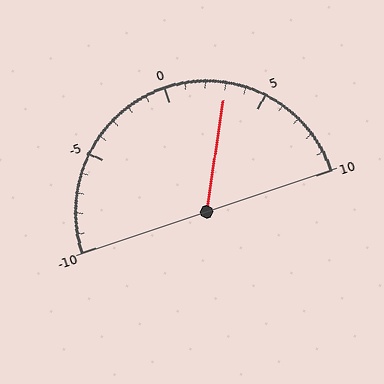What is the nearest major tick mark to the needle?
The nearest major tick mark is 5.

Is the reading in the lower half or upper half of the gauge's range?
The reading is in the upper half of the range (-10 to 10).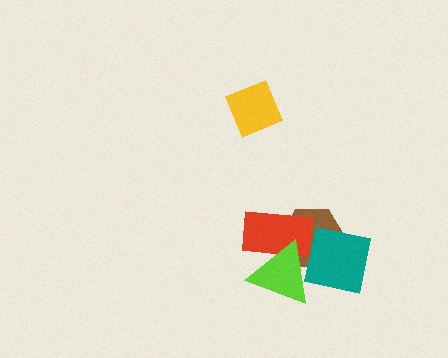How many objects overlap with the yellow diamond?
0 objects overlap with the yellow diamond.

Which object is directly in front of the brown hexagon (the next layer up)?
The red rectangle is directly in front of the brown hexagon.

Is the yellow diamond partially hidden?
No, no other shape covers it.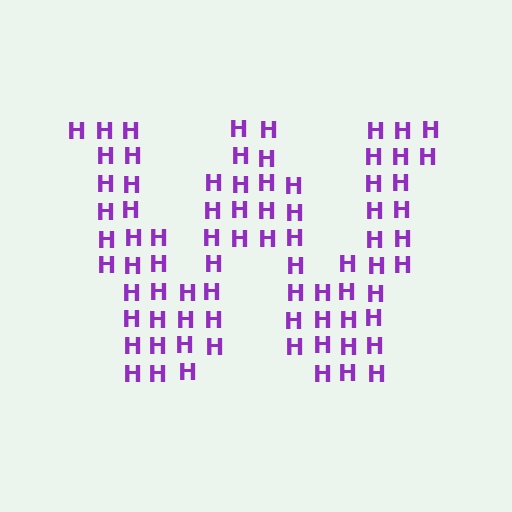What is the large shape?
The large shape is the letter W.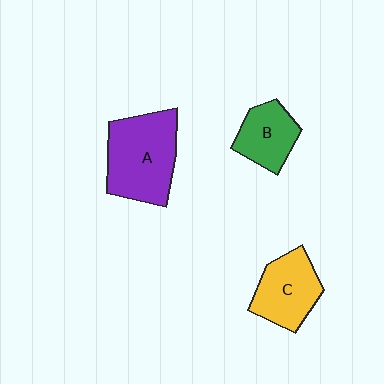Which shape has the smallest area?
Shape B (green).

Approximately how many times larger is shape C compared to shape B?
Approximately 1.2 times.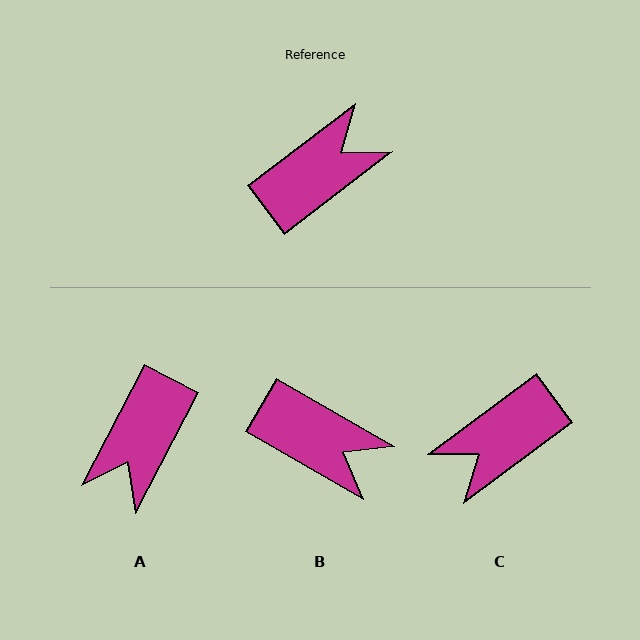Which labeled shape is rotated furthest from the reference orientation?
C, about 179 degrees away.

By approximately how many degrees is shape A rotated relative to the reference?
Approximately 155 degrees clockwise.